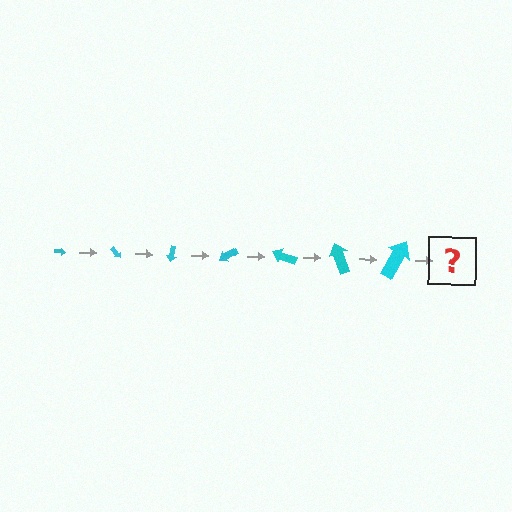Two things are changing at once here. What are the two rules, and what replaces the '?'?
The two rules are that the arrow grows larger each step and it rotates 50 degrees each step. The '?' should be an arrow, larger than the previous one and rotated 350 degrees from the start.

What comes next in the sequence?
The next element should be an arrow, larger than the previous one and rotated 350 degrees from the start.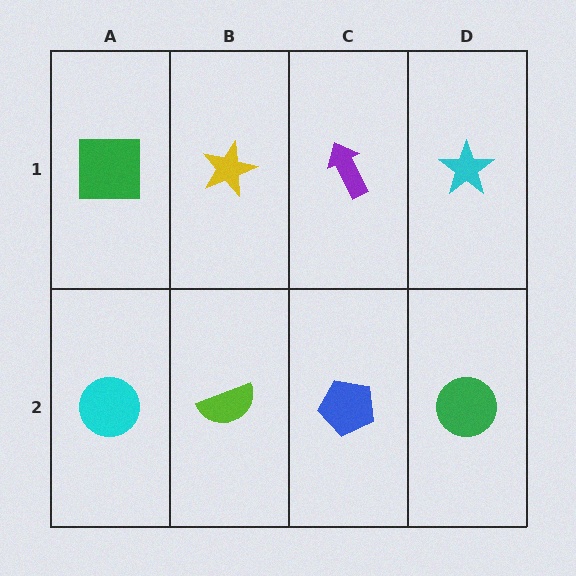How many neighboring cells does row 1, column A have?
2.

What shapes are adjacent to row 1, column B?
A lime semicircle (row 2, column B), a green square (row 1, column A), a purple arrow (row 1, column C).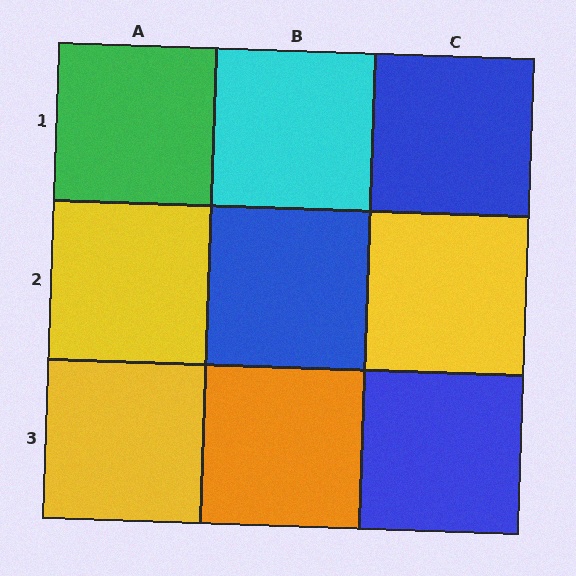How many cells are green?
1 cell is green.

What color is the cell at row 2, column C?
Yellow.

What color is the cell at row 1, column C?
Blue.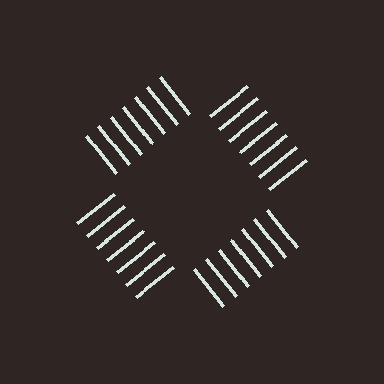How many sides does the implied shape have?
4 sides — the line-ends trace a square.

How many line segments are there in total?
28 — 7 along each of the 4 edges.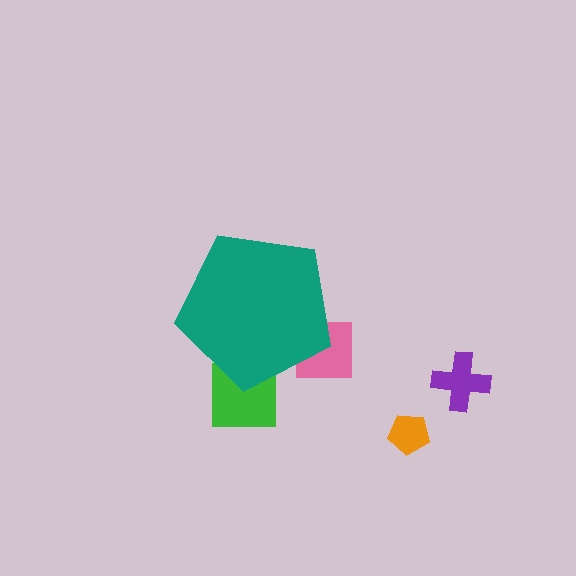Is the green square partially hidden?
Yes, the green square is partially hidden behind the teal pentagon.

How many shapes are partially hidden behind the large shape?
2 shapes are partially hidden.